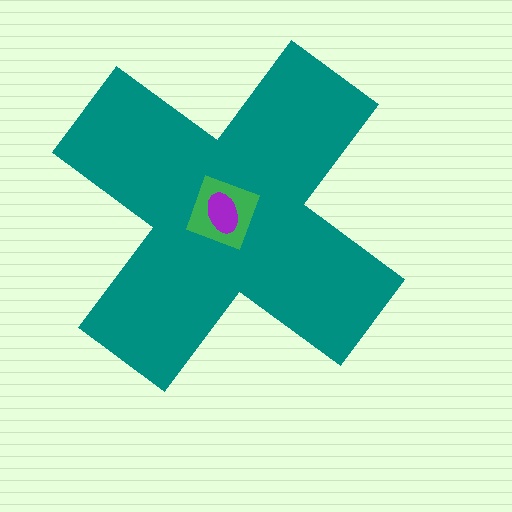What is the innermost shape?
The purple ellipse.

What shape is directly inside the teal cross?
The green square.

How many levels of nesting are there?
3.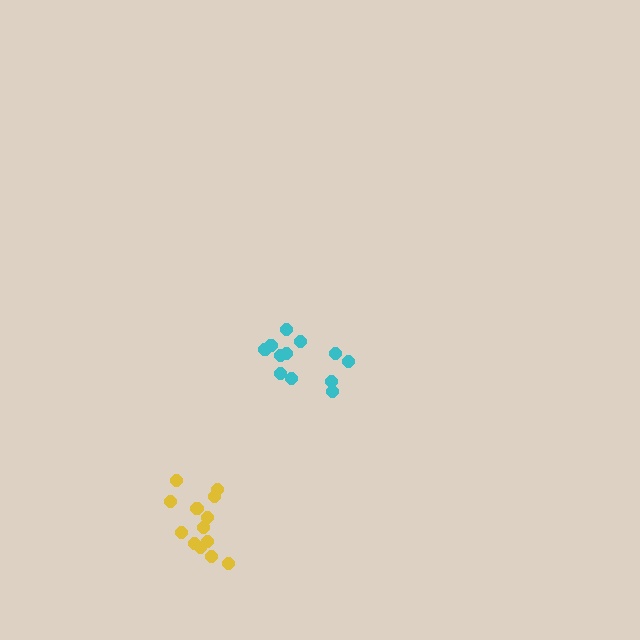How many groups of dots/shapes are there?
There are 2 groups.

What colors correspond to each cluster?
The clusters are colored: cyan, yellow.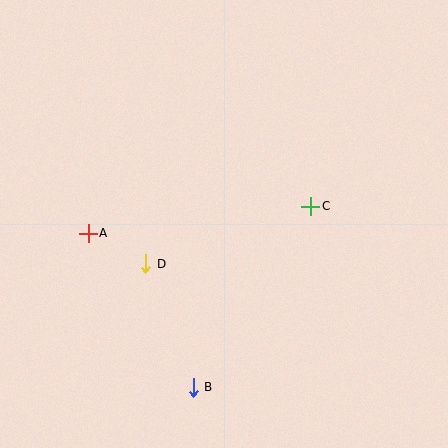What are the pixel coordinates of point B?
Point B is at (193, 387).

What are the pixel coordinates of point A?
Point A is at (88, 233).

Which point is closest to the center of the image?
Point D at (146, 264) is closest to the center.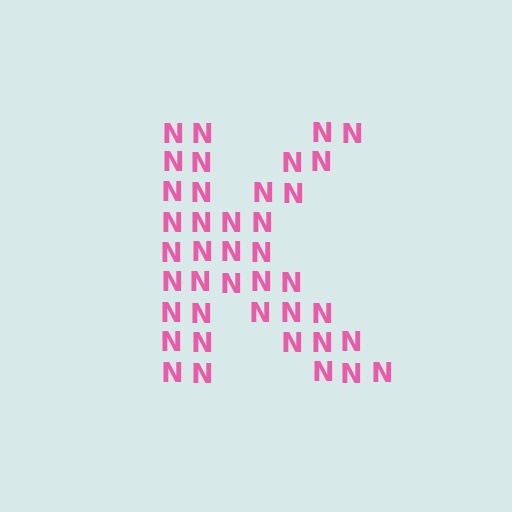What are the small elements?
The small elements are letter N's.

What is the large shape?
The large shape is the letter K.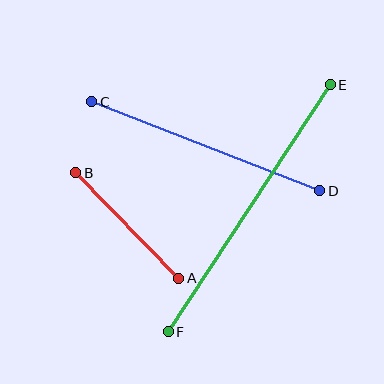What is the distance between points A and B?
The distance is approximately 147 pixels.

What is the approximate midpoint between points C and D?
The midpoint is at approximately (206, 146) pixels.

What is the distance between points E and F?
The distance is approximately 296 pixels.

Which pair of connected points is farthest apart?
Points E and F are farthest apart.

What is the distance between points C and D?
The distance is approximately 245 pixels.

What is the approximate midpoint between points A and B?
The midpoint is at approximately (127, 226) pixels.